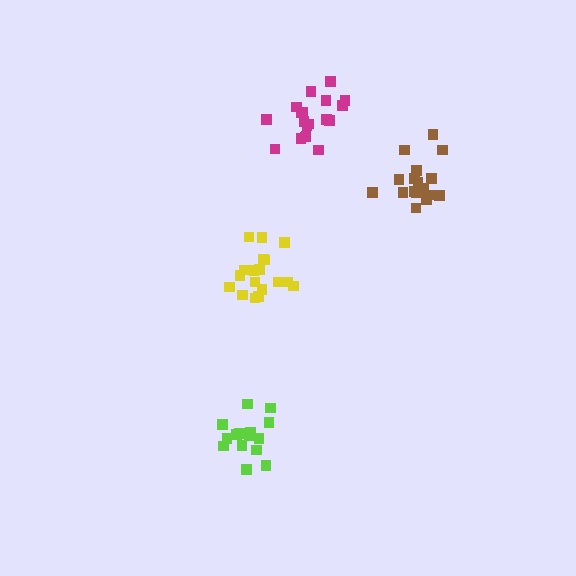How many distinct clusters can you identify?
There are 4 distinct clusters.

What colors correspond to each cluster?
The clusters are colored: brown, yellow, lime, magenta.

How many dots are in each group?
Group 1: 17 dots, Group 2: 18 dots, Group 3: 16 dots, Group 4: 19 dots (70 total).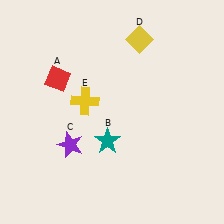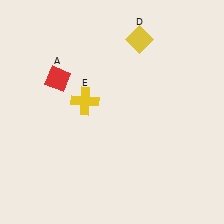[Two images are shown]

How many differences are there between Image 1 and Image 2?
There are 2 differences between the two images.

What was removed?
The teal star (B), the purple star (C) were removed in Image 2.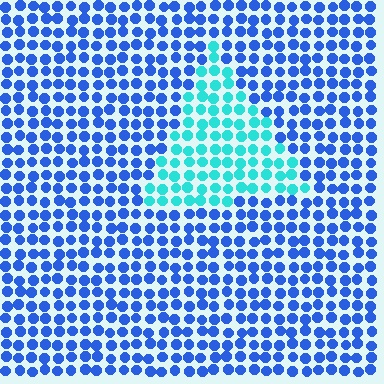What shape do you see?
I see a triangle.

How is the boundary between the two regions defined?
The boundary is defined purely by a slight shift in hue (about 46 degrees). Spacing, size, and orientation are identical on both sides.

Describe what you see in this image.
The image is filled with small blue elements in a uniform arrangement. A triangle-shaped region is visible where the elements are tinted to a slightly different hue, forming a subtle color boundary.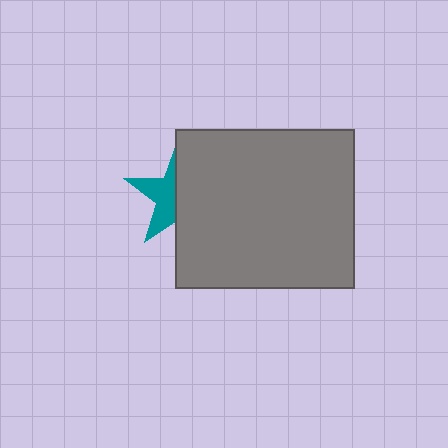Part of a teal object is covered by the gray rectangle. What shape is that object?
It is a star.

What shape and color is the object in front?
The object in front is a gray rectangle.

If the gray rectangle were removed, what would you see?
You would see the complete teal star.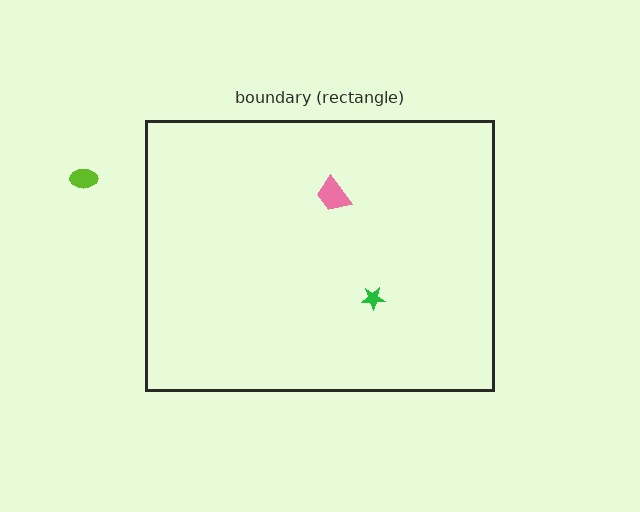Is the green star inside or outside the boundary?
Inside.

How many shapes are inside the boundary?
2 inside, 1 outside.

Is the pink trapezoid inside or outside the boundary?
Inside.